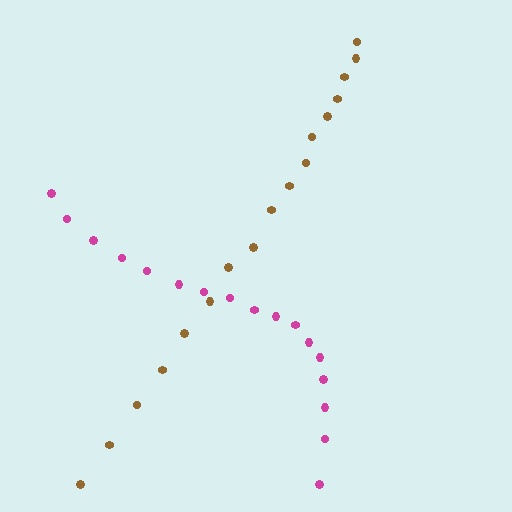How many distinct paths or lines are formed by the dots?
There are 2 distinct paths.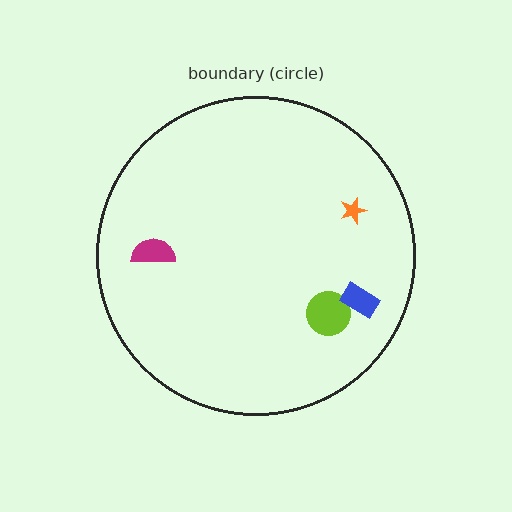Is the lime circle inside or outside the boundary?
Inside.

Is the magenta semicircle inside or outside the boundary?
Inside.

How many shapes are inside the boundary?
4 inside, 0 outside.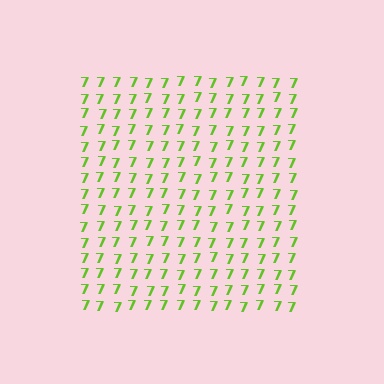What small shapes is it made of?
It is made of small digit 7's.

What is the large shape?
The large shape is a square.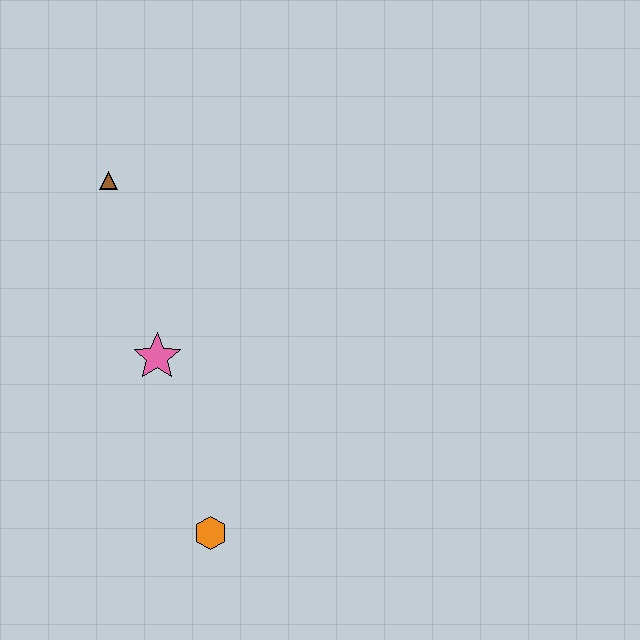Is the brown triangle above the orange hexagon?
Yes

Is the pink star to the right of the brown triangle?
Yes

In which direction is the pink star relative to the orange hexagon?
The pink star is above the orange hexagon.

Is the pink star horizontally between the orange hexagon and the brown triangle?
Yes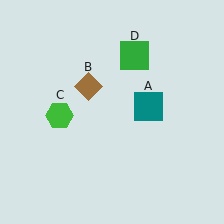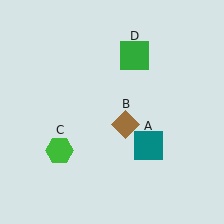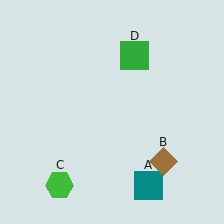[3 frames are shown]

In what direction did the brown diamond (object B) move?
The brown diamond (object B) moved down and to the right.